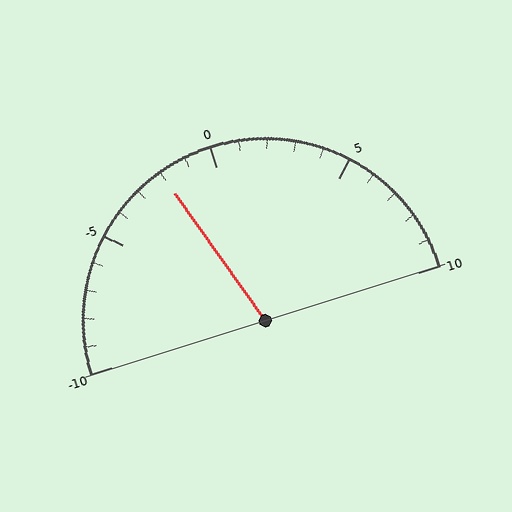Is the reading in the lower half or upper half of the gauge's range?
The reading is in the lower half of the range (-10 to 10).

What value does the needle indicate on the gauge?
The needle indicates approximately -2.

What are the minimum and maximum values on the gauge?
The gauge ranges from -10 to 10.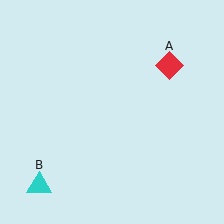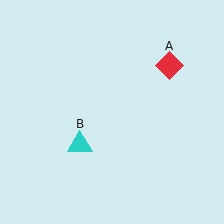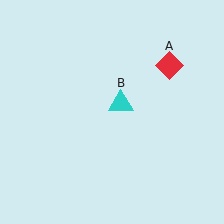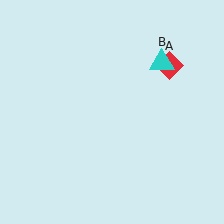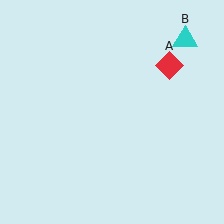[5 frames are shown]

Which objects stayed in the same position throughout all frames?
Red diamond (object A) remained stationary.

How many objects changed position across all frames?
1 object changed position: cyan triangle (object B).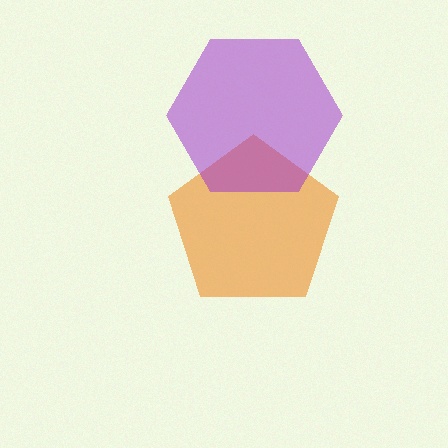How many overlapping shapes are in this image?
There are 2 overlapping shapes in the image.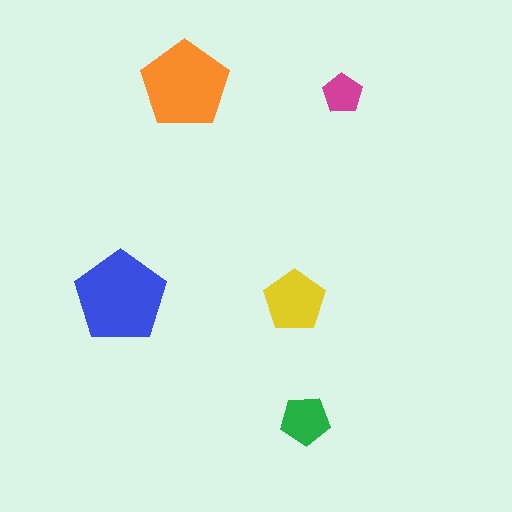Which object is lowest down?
The green pentagon is bottommost.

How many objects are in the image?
There are 5 objects in the image.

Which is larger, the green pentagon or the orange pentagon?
The orange one.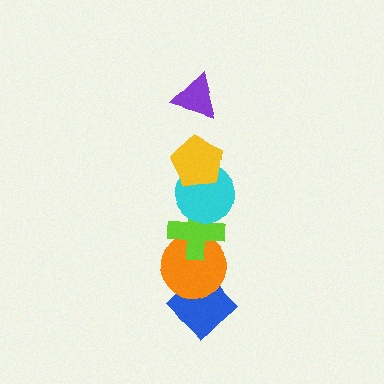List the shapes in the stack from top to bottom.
From top to bottom: the purple triangle, the yellow pentagon, the cyan circle, the lime cross, the orange circle, the blue diamond.